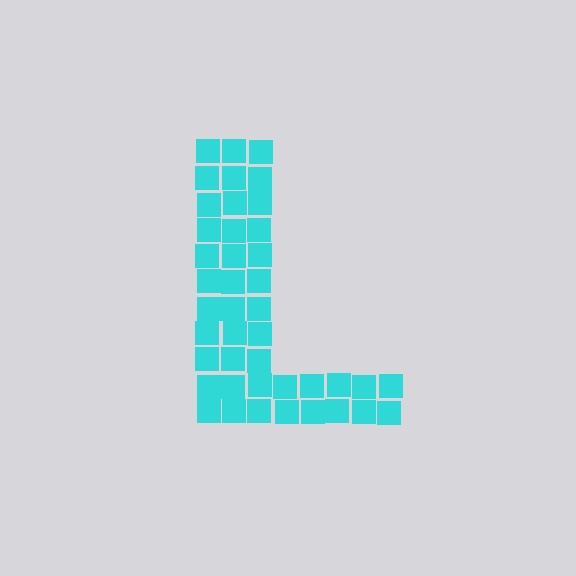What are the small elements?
The small elements are squares.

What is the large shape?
The large shape is the letter L.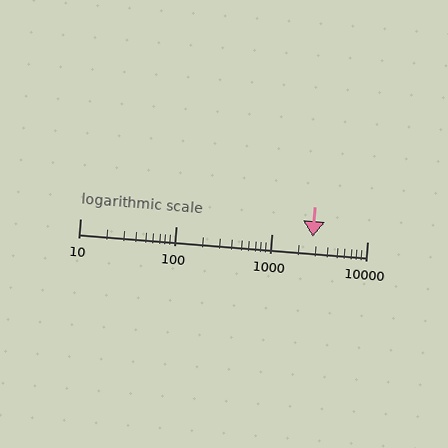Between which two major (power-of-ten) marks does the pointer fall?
The pointer is between 1000 and 10000.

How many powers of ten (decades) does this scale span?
The scale spans 3 decades, from 10 to 10000.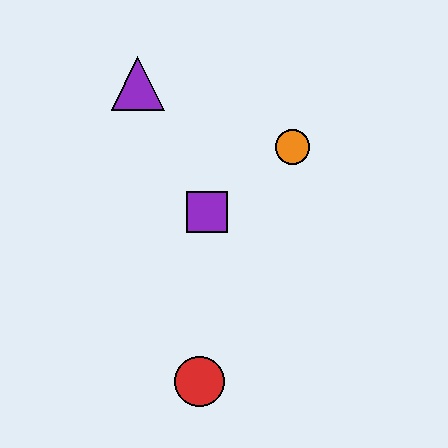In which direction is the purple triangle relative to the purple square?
The purple triangle is above the purple square.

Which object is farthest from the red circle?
The purple triangle is farthest from the red circle.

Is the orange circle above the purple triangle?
No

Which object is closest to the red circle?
The purple square is closest to the red circle.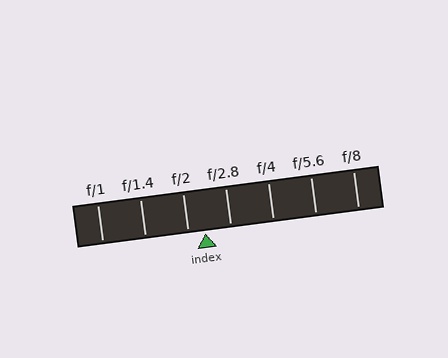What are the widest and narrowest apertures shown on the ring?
The widest aperture shown is f/1 and the narrowest is f/8.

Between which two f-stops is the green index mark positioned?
The index mark is between f/2 and f/2.8.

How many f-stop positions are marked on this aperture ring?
There are 7 f-stop positions marked.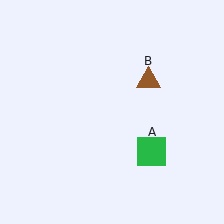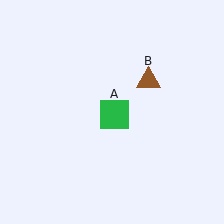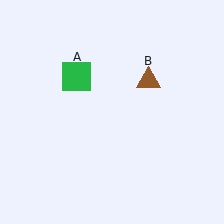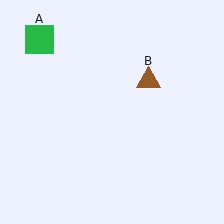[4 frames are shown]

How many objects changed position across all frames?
1 object changed position: green square (object A).